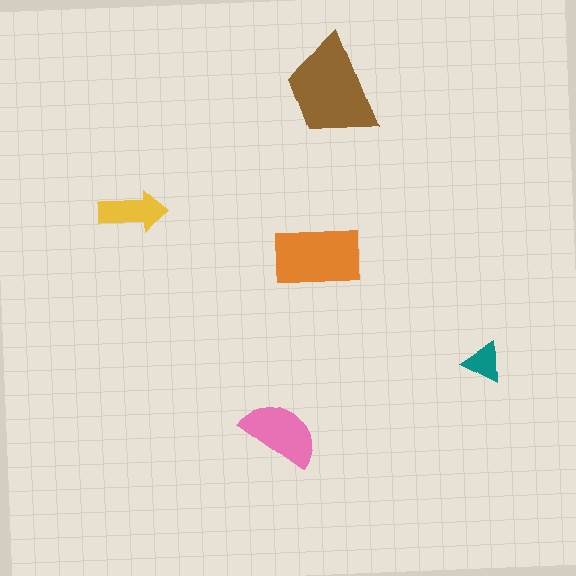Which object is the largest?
The brown trapezoid.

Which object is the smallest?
The teal triangle.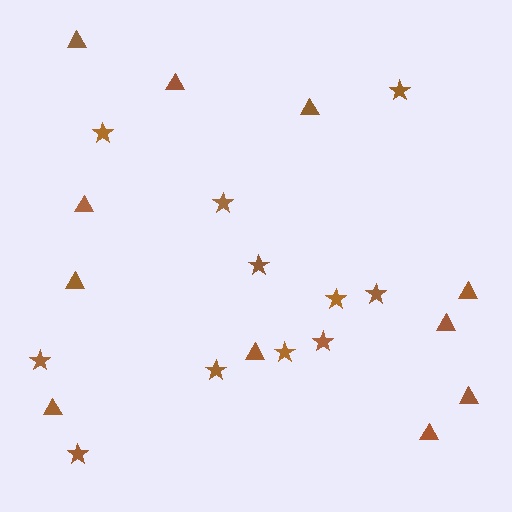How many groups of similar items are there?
There are 2 groups: one group of stars (11) and one group of triangles (11).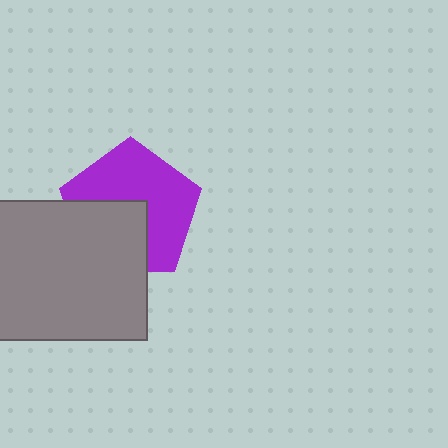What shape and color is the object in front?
The object in front is a gray rectangle.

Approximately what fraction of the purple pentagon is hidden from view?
Roughly 39% of the purple pentagon is hidden behind the gray rectangle.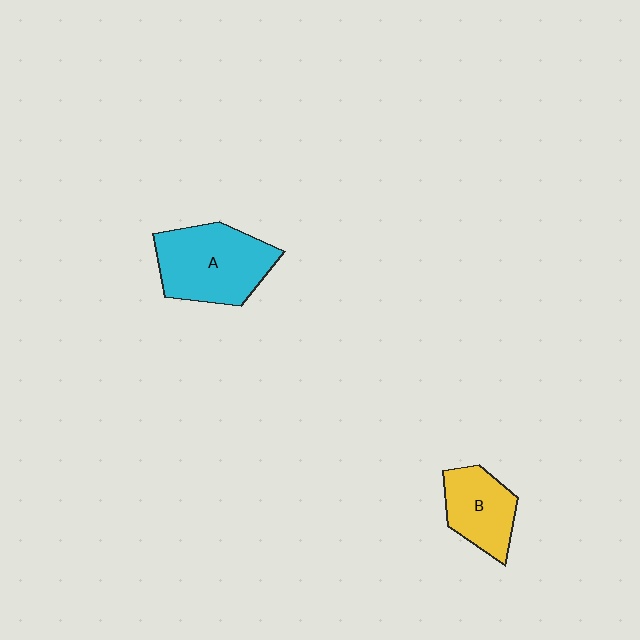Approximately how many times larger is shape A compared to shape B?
Approximately 1.6 times.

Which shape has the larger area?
Shape A (cyan).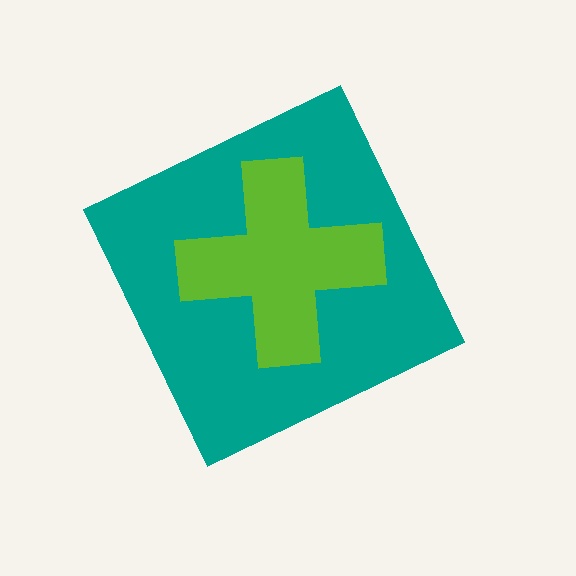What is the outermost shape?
The teal diamond.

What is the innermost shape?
The lime cross.